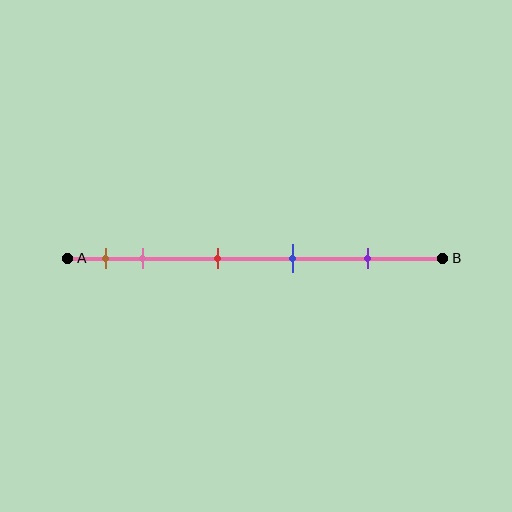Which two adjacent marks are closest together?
The brown and pink marks are the closest adjacent pair.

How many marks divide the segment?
There are 5 marks dividing the segment.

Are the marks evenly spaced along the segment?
No, the marks are not evenly spaced.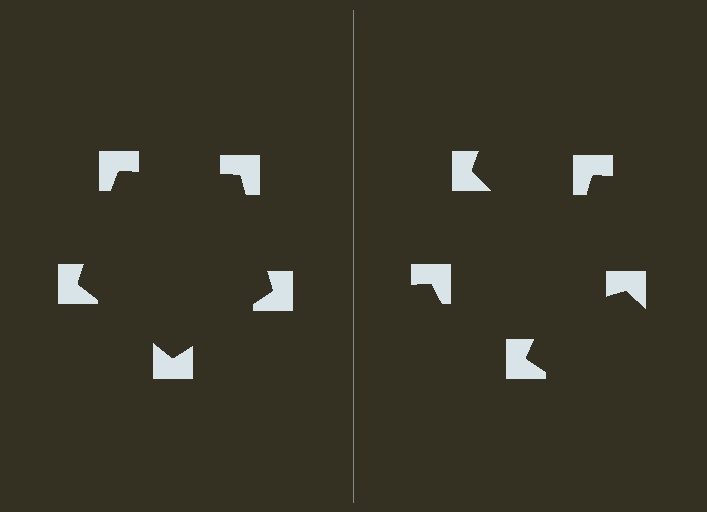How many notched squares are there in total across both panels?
10 — 5 on each side.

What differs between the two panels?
The notched squares are positioned identically on both sides; only the wedge orientations differ. On the left they align to a pentagon; on the right they are misaligned.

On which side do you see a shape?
An illusory pentagon appears on the left side. On the right side the wedge cuts are rotated, so no coherent shape forms.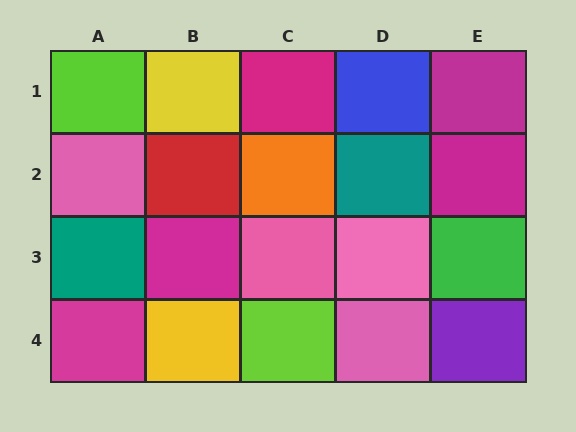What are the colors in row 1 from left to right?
Lime, yellow, magenta, blue, magenta.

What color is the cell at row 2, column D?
Teal.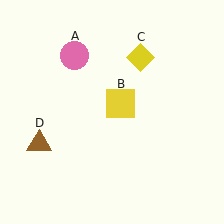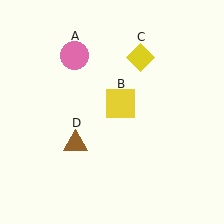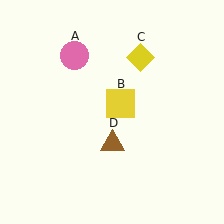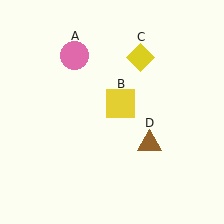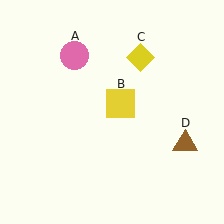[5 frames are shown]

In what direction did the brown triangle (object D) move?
The brown triangle (object D) moved right.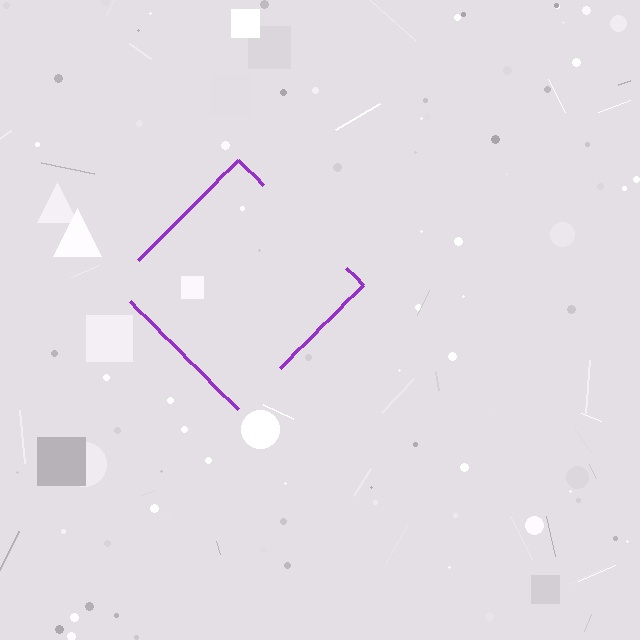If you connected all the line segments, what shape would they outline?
They would outline a diamond.